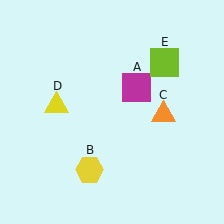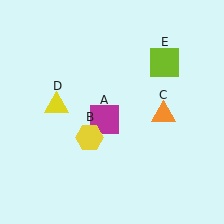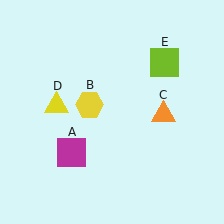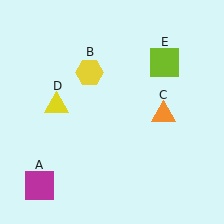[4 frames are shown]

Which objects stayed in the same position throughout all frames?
Orange triangle (object C) and yellow triangle (object D) and lime square (object E) remained stationary.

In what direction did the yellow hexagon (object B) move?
The yellow hexagon (object B) moved up.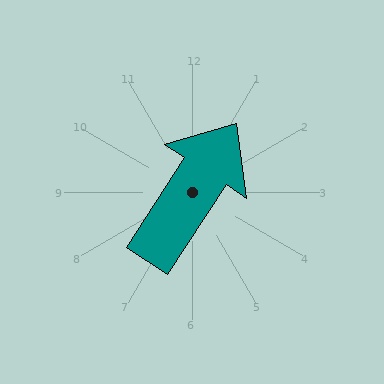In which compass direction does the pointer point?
Northeast.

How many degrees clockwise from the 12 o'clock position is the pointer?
Approximately 33 degrees.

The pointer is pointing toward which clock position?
Roughly 1 o'clock.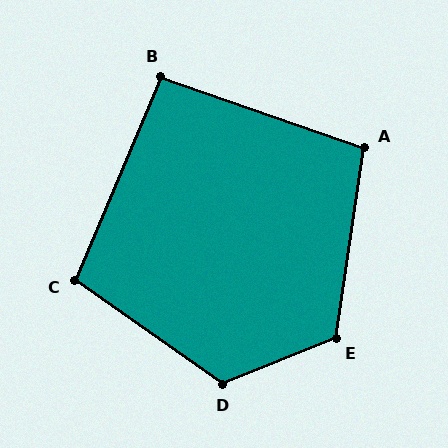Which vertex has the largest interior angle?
D, at approximately 123 degrees.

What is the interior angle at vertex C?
Approximately 102 degrees (obtuse).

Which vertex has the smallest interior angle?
B, at approximately 94 degrees.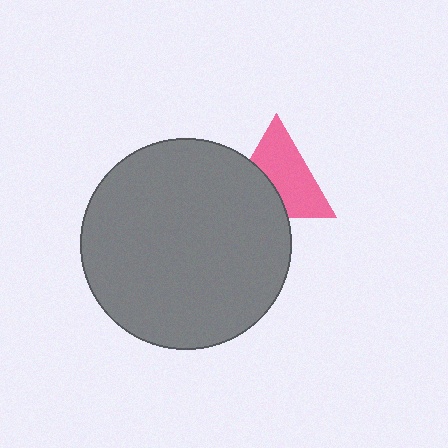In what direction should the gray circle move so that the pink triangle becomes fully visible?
The gray circle should move toward the lower-left. That is the shortest direction to clear the overlap and leave the pink triangle fully visible.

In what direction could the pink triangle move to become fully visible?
The pink triangle could move toward the upper-right. That would shift it out from behind the gray circle entirely.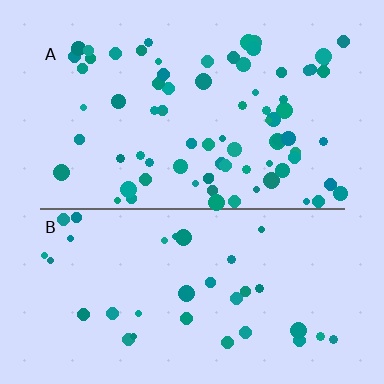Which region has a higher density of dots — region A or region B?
A (the top).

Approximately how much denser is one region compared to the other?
Approximately 2.2× — region A over region B.